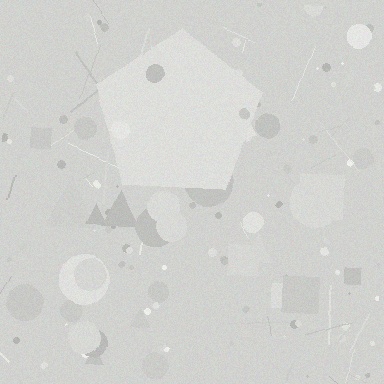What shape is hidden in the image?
A pentagon is hidden in the image.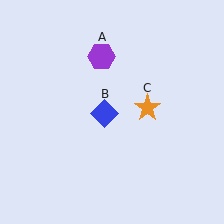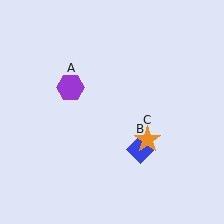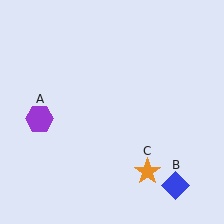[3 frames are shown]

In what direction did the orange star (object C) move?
The orange star (object C) moved down.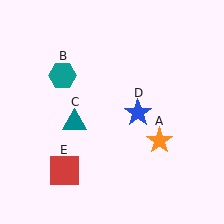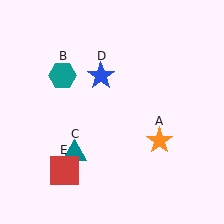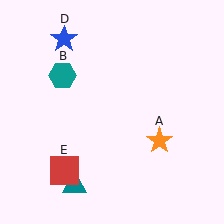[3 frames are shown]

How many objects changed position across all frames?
2 objects changed position: teal triangle (object C), blue star (object D).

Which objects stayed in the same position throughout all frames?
Orange star (object A) and teal hexagon (object B) and red square (object E) remained stationary.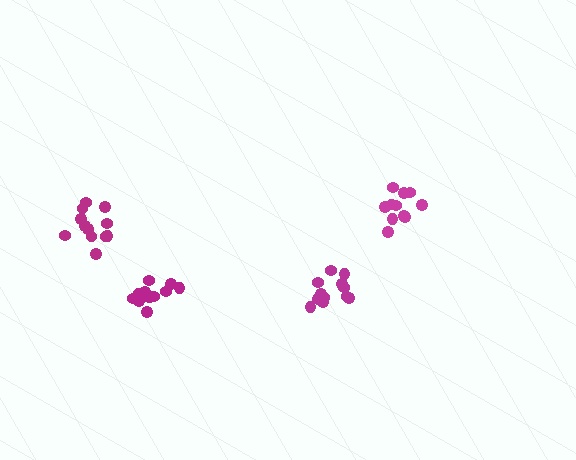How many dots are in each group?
Group 1: 12 dots, Group 2: 13 dots, Group 3: 12 dots, Group 4: 11 dots (48 total).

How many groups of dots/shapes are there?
There are 4 groups.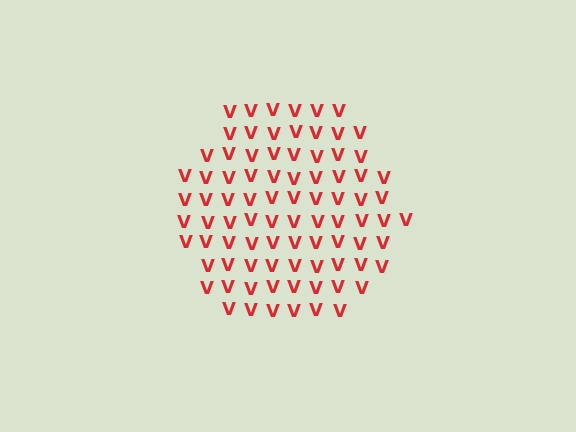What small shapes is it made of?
It is made of small letter V's.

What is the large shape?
The large shape is a hexagon.